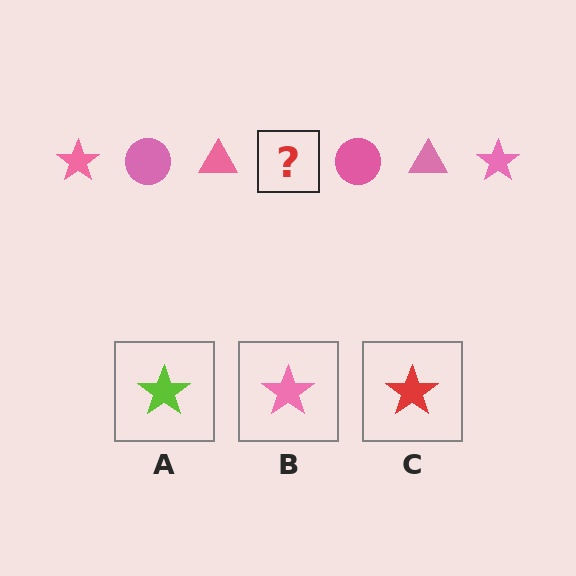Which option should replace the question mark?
Option B.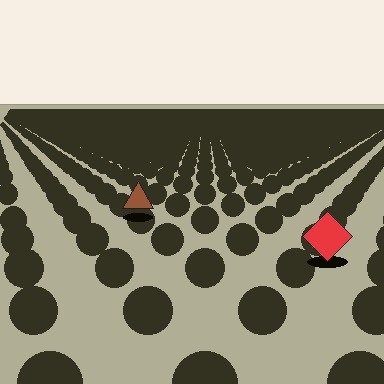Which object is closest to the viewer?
The red diamond is closest. The texture marks near it are larger and more spread out.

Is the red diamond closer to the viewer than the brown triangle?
Yes. The red diamond is closer — you can tell from the texture gradient: the ground texture is coarser near it.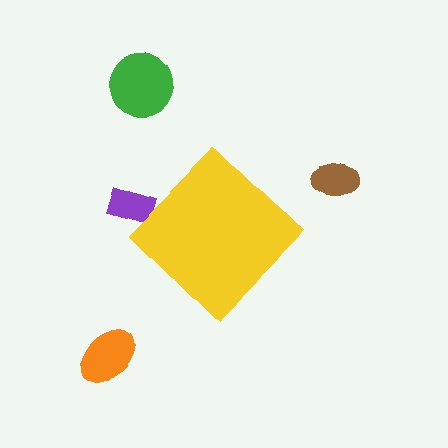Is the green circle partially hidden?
No, the green circle is fully visible.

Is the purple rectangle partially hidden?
Yes, the purple rectangle is partially hidden behind the yellow diamond.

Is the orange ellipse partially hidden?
No, the orange ellipse is fully visible.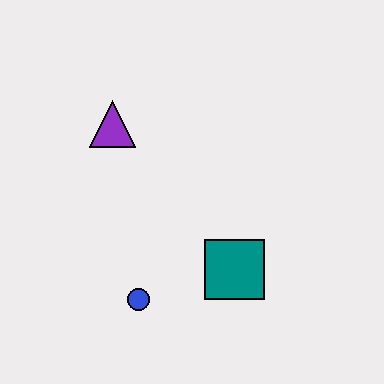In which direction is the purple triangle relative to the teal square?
The purple triangle is above the teal square.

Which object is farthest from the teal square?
The purple triangle is farthest from the teal square.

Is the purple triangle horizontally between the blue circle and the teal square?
No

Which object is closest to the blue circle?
The teal square is closest to the blue circle.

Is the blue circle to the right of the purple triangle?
Yes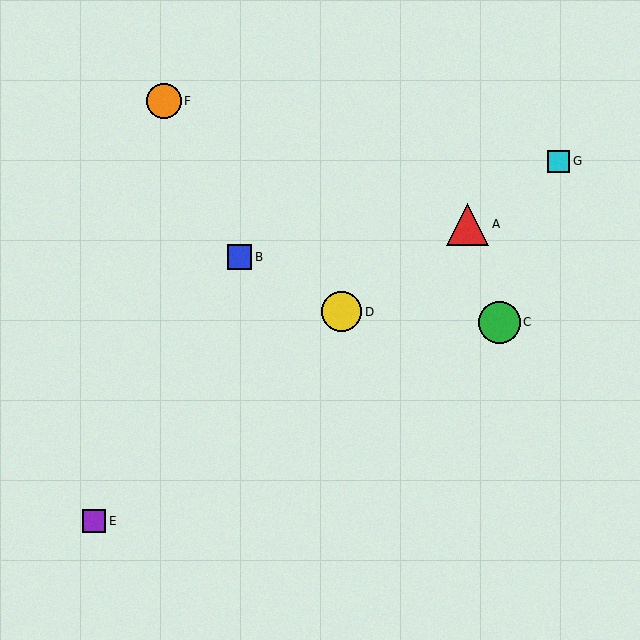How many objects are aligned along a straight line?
3 objects (A, D, G) are aligned along a straight line.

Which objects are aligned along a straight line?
Objects A, D, G are aligned along a straight line.